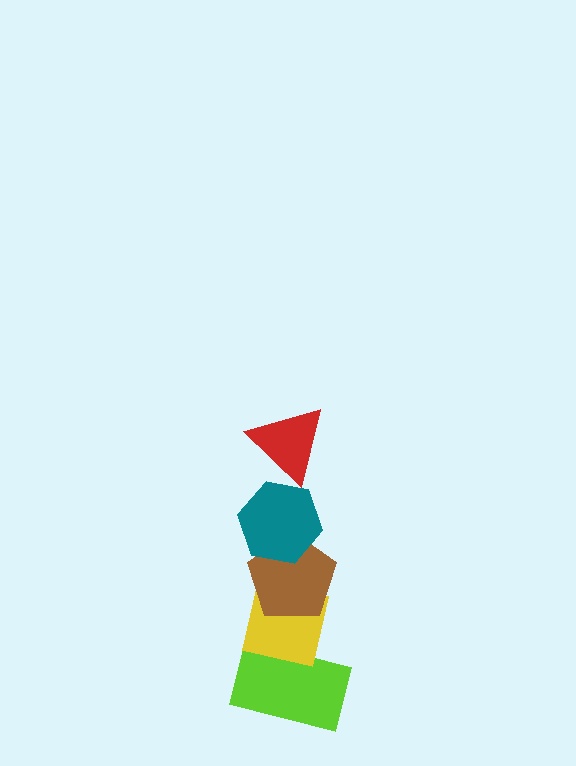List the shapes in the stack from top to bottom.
From top to bottom: the red triangle, the teal hexagon, the brown pentagon, the yellow square, the lime rectangle.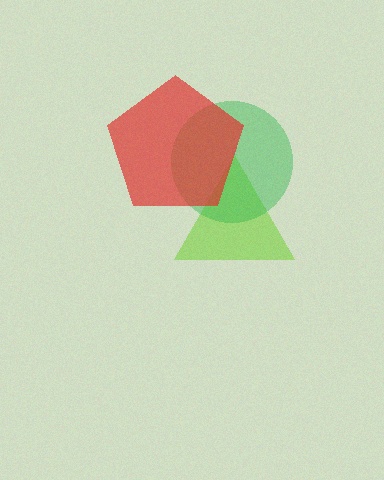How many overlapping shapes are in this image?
There are 3 overlapping shapes in the image.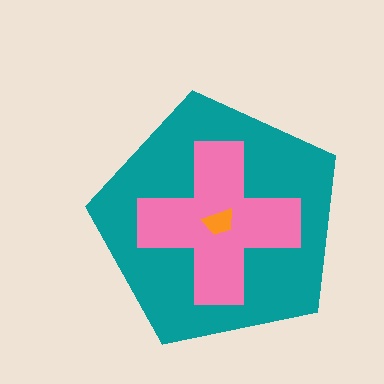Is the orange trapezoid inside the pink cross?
Yes.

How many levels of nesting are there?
3.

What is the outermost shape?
The teal pentagon.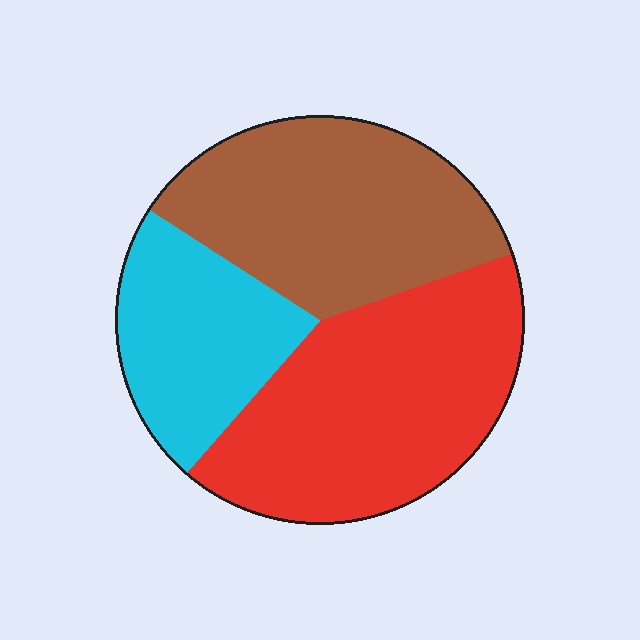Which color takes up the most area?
Red, at roughly 40%.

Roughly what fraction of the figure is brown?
Brown covers 36% of the figure.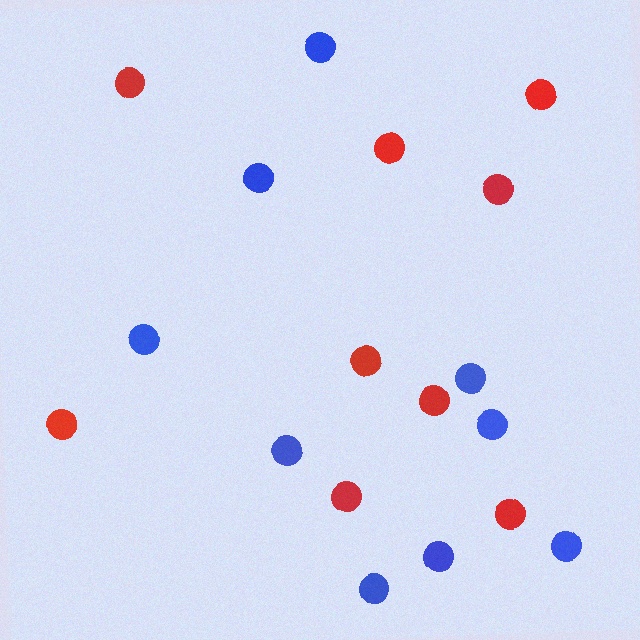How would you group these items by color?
There are 2 groups: one group of red circles (9) and one group of blue circles (9).